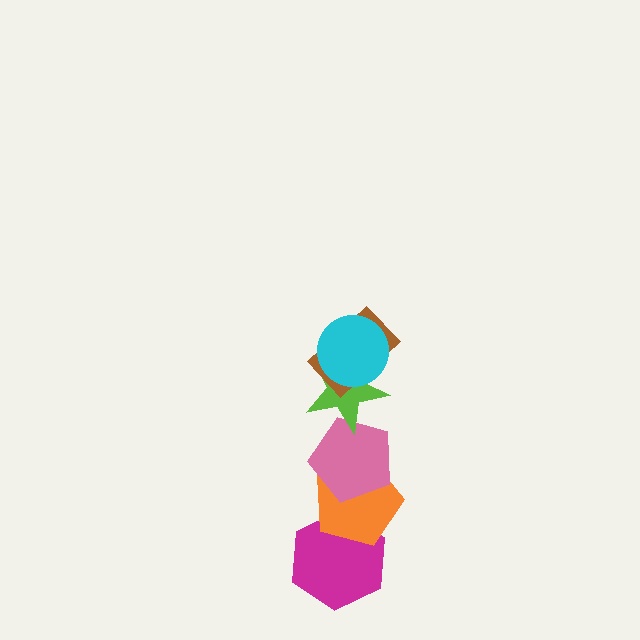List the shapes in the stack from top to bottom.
From top to bottom: the cyan circle, the brown rectangle, the lime star, the pink pentagon, the orange pentagon, the magenta hexagon.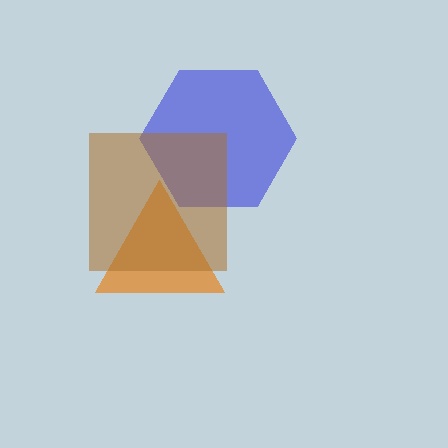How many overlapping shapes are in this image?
There are 3 overlapping shapes in the image.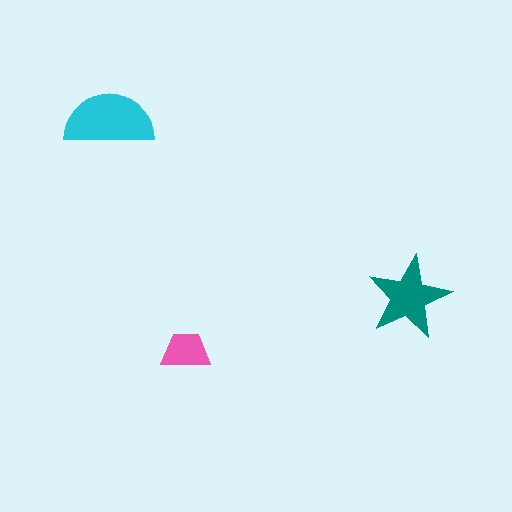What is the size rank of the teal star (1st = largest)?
2nd.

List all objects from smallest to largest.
The pink trapezoid, the teal star, the cyan semicircle.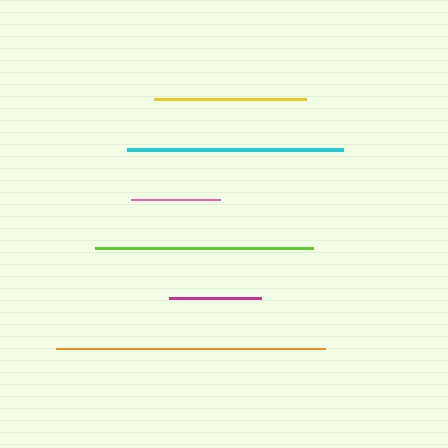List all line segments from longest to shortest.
From longest to shortest: orange, lime, cyan, yellow, magenta, pink.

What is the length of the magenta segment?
The magenta segment is approximately 93 pixels long.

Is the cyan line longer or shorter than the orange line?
The orange line is longer than the cyan line.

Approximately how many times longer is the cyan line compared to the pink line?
The cyan line is approximately 2.4 times the length of the pink line.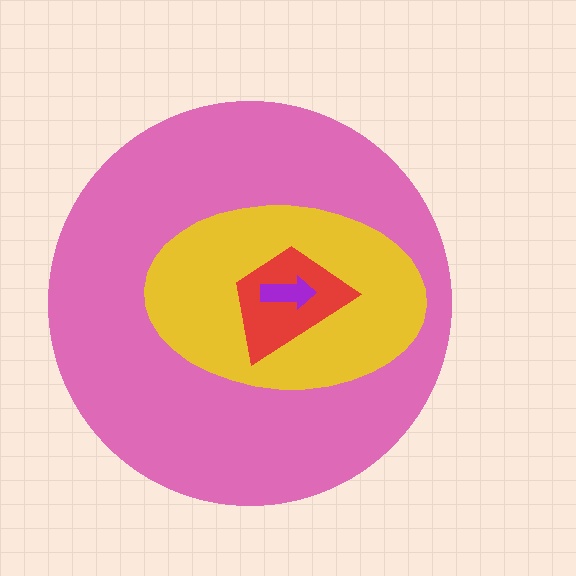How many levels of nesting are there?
4.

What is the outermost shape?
The pink circle.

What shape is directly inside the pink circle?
The yellow ellipse.